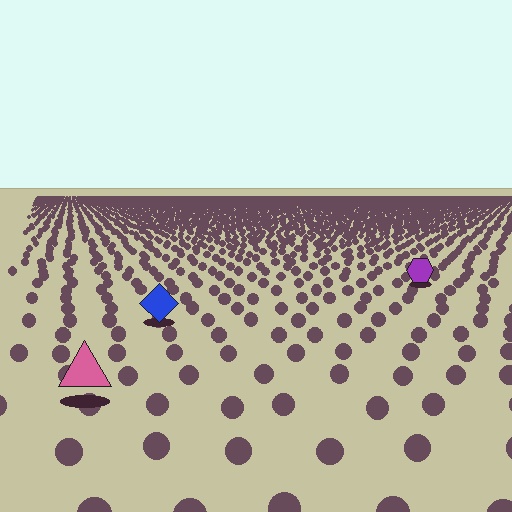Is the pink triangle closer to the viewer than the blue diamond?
Yes. The pink triangle is closer — you can tell from the texture gradient: the ground texture is coarser near it.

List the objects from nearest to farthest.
From nearest to farthest: the pink triangle, the blue diamond, the purple hexagon.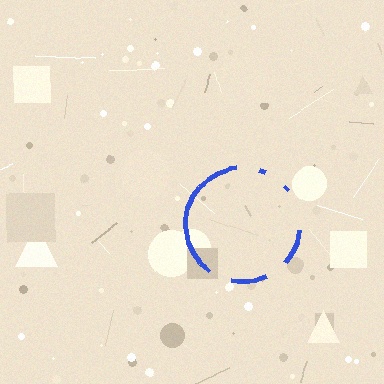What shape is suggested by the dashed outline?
The dashed outline suggests a circle.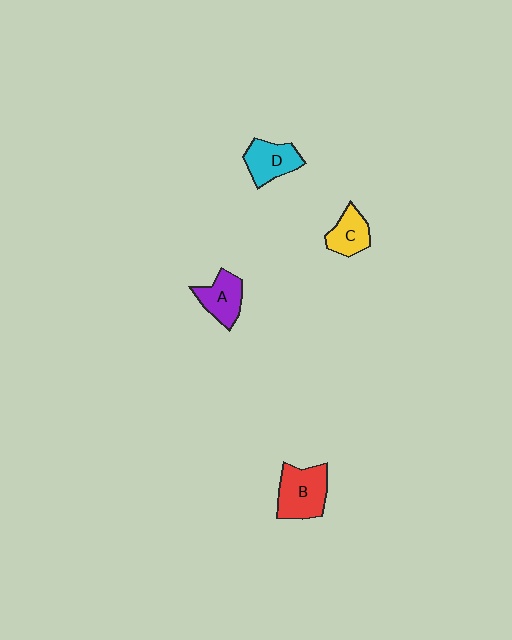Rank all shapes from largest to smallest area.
From largest to smallest: B (red), D (cyan), A (purple), C (yellow).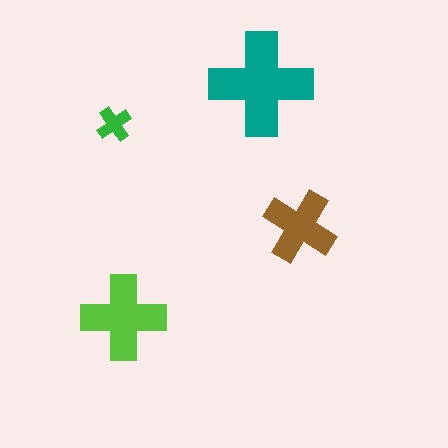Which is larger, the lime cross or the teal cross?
The teal one.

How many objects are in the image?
There are 4 objects in the image.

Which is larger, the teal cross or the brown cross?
The teal one.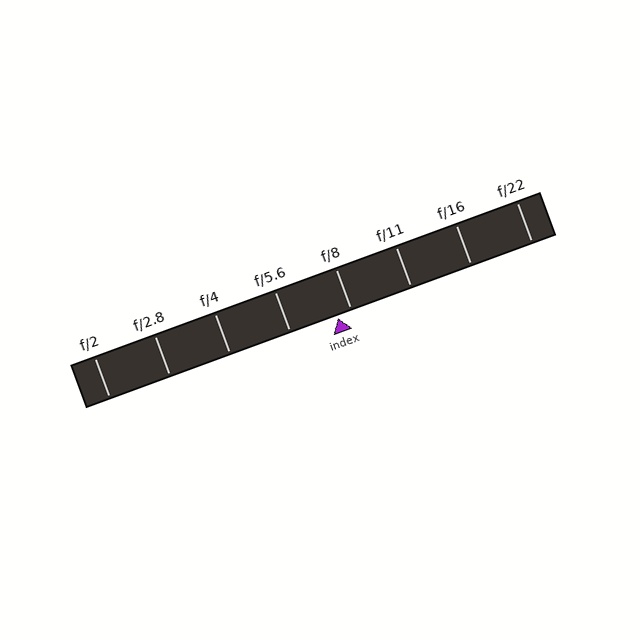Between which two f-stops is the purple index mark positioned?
The index mark is between f/5.6 and f/8.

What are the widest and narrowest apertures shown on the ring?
The widest aperture shown is f/2 and the narrowest is f/22.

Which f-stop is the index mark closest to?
The index mark is closest to f/8.